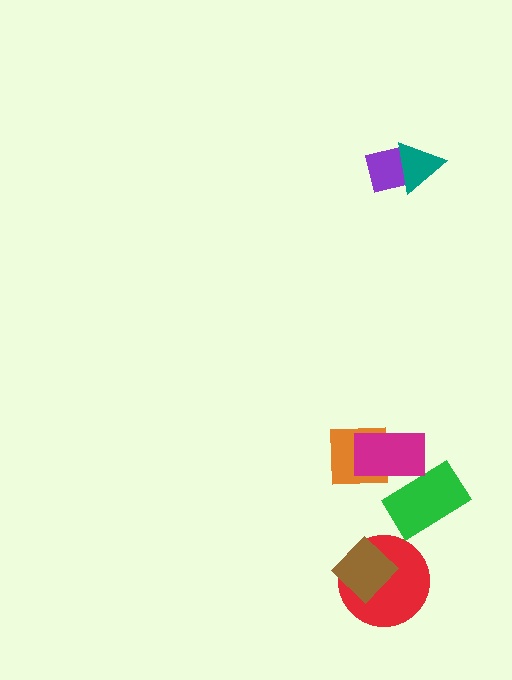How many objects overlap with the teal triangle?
1 object overlaps with the teal triangle.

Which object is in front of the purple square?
The teal triangle is in front of the purple square.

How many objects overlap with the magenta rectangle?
2 objects overlap with the magenta rectangle.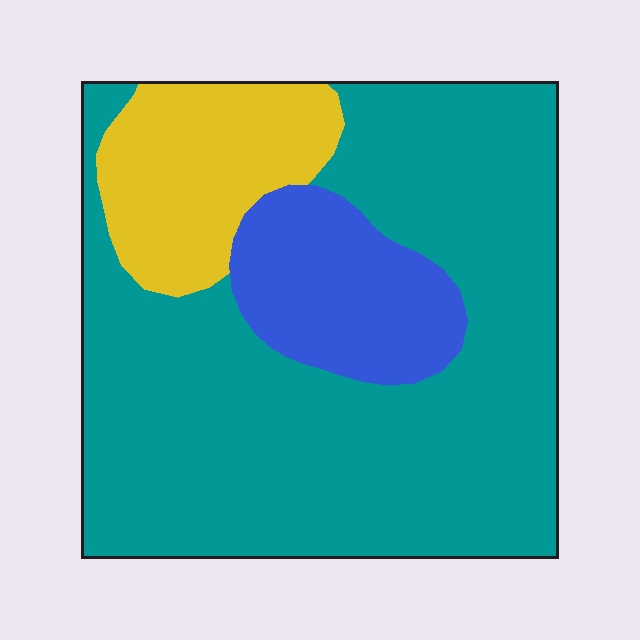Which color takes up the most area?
Teal, at roughly 70%.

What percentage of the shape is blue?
Blue takes up less than a sixth of the shape.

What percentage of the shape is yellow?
Yellow takes up less than a quarter of the shape.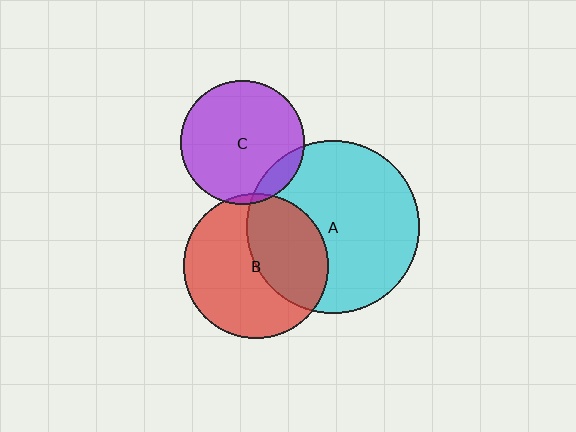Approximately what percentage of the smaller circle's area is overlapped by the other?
Approximately 40%.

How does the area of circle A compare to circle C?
Approximately 1.9 times.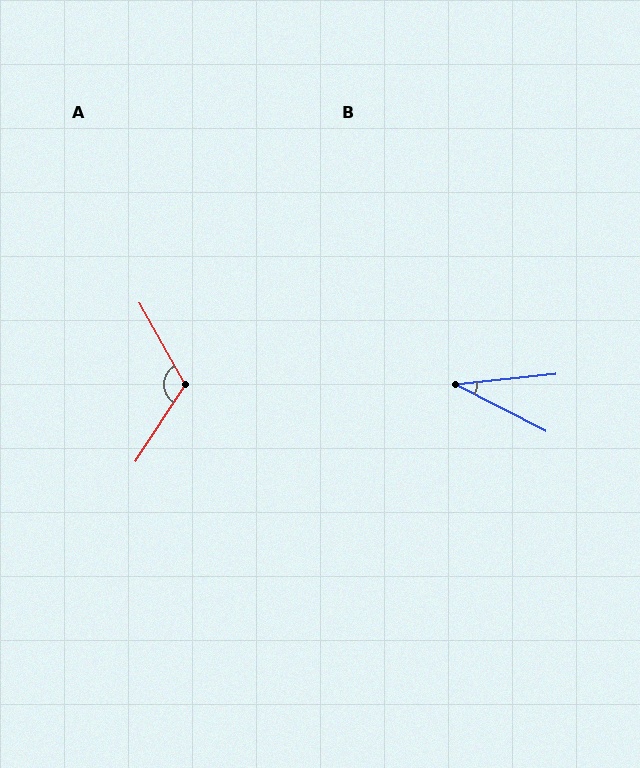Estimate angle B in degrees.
Approximately 33 degrees.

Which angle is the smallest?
B, at approximately 33 degrees.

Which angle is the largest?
A, at approximately 118 degrees.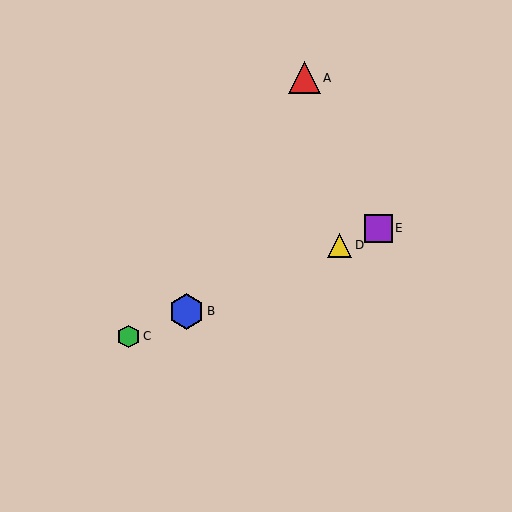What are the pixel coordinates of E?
Object E is at (379, 228).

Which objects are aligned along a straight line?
Objects B, C, D, E are aligned along a straight line.